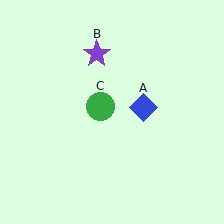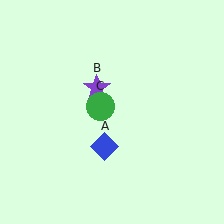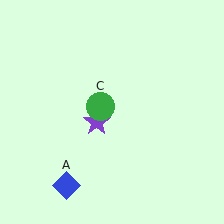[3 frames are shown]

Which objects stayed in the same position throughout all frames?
Green circle (object C) remained stationary.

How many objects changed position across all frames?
2 objects changed position: blue diamond (object A), purple star (object B).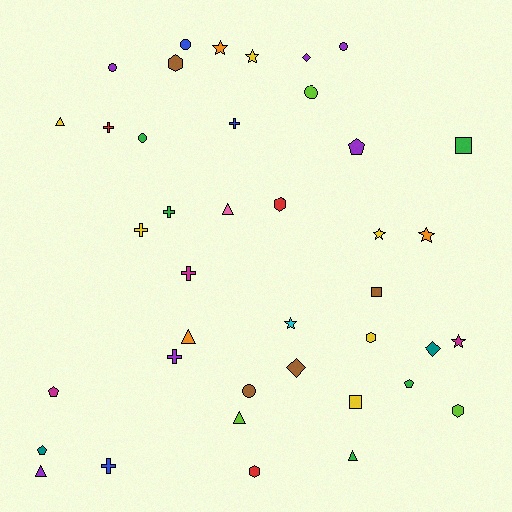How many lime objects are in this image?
There are 3 lime objects.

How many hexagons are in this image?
There are 5 hexagons.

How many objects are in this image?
There are 40 objects.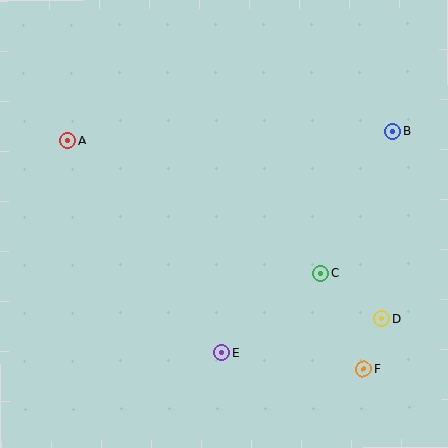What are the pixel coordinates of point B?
Point B is at (393, 132).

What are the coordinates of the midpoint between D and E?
The midpoint between D and E is at (302, 336).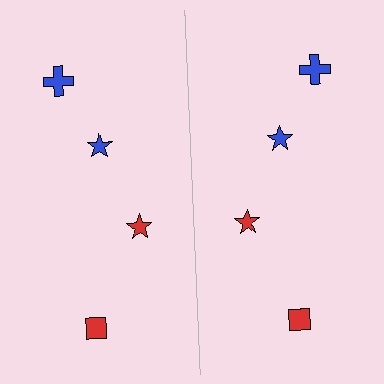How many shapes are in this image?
There are 8 shapes in this image.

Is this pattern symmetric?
Yes, this pattern has bilateral (reflection) symmetry.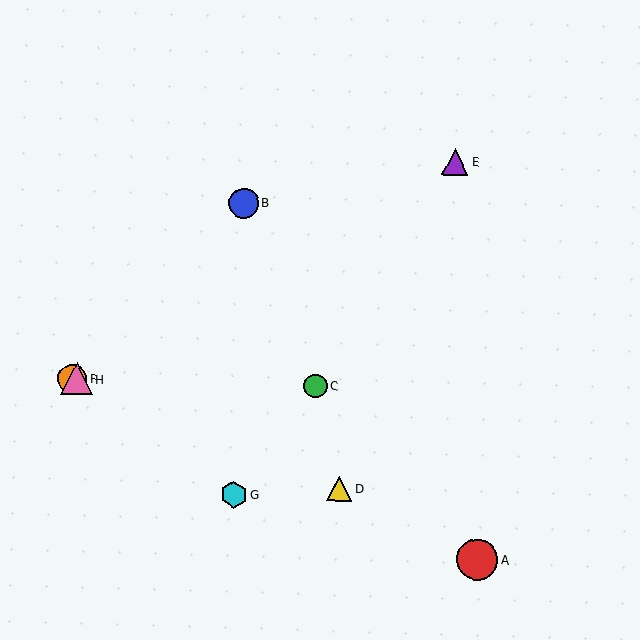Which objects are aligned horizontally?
Objects C, F, H are aligned horizontally.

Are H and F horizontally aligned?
Yes, both are at y≈379.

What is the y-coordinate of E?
Object E is at y≈162.